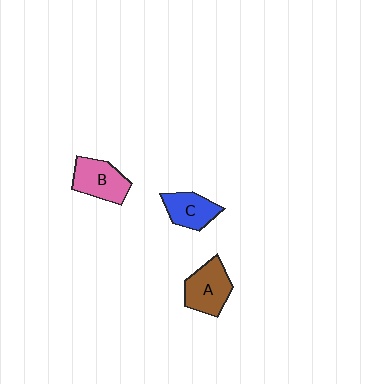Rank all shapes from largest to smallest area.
From largest to smallest: A (brown), B (pink), C (blue).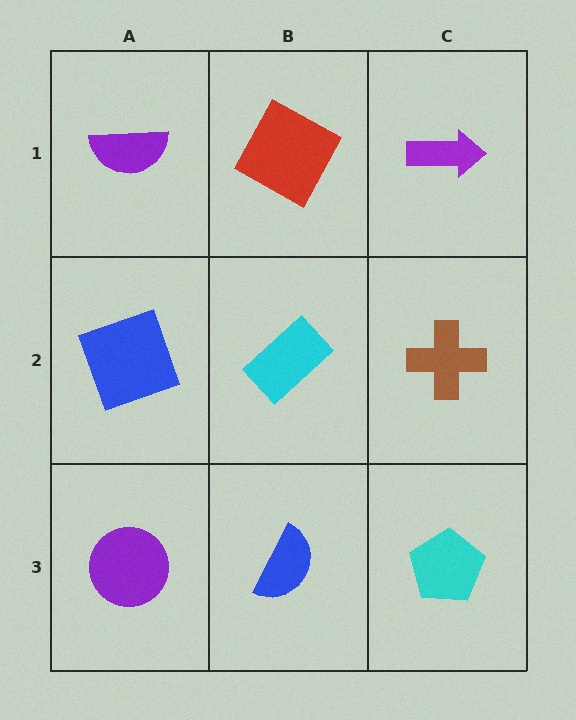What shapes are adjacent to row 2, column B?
A red square (row 1, column B), a blue semicircle (row 3, column B), a blue square (row 2, column A), a brown cross (row 2, column C).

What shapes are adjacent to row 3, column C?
A brown cross (row 2, column C), a blue semicircle (row 3, column B).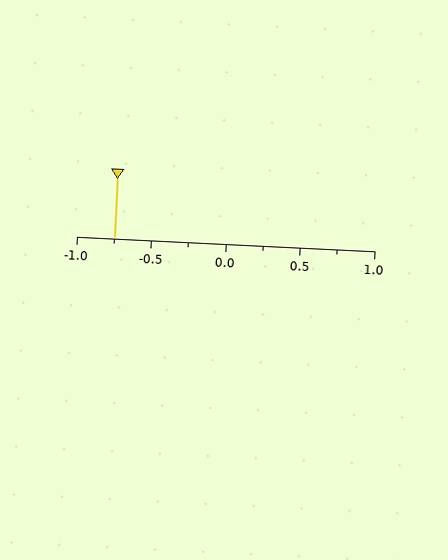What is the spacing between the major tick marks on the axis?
The major ticks are spaced 0.5 apart.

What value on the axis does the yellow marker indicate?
The marker indicates approximately -0.75.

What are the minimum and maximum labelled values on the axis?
The axis runs from -1.0 to 1.0.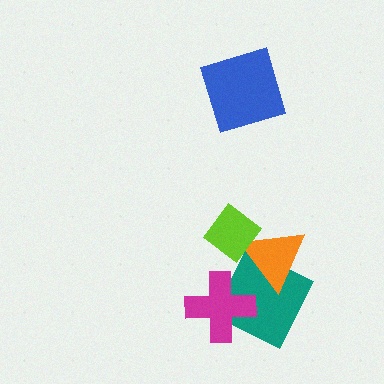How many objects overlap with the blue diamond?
0 objects overlap with the blue diamond.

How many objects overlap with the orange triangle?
2 objects overlap with the orange triangle.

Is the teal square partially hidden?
Yes, it is partially covered by another shape.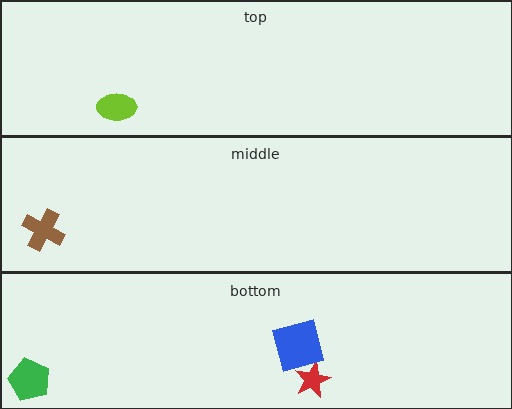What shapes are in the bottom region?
The red star, the green pentagon, the blue square.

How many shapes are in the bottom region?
3.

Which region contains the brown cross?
The middle region.